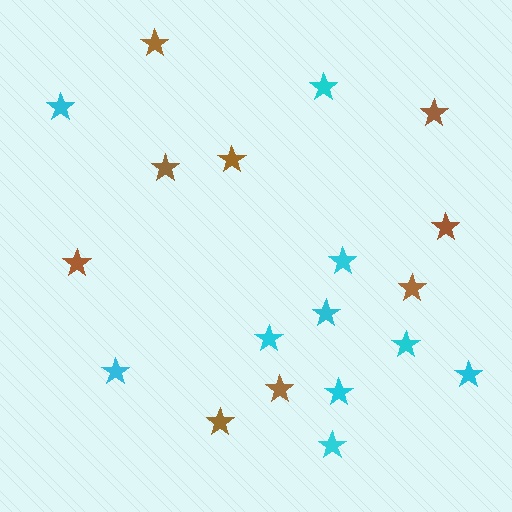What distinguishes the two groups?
There are 2 groups: one group of cyan stars (10) and one group of brown stars (9).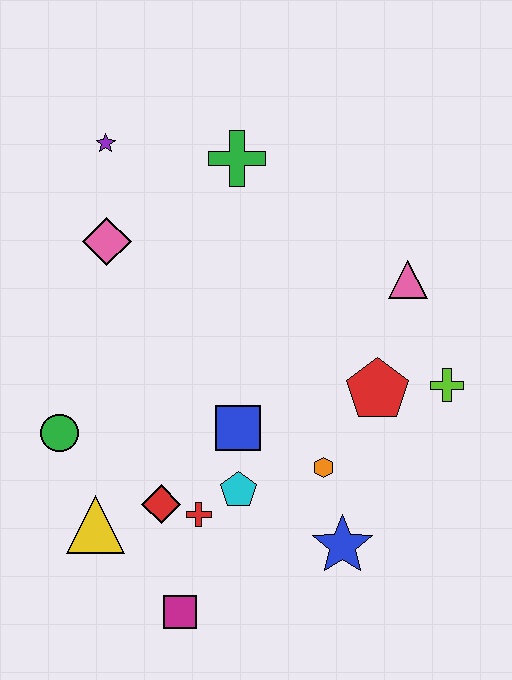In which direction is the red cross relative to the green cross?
The red cross is below the green cross.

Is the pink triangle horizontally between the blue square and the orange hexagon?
No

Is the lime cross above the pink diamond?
No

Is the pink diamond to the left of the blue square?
Yes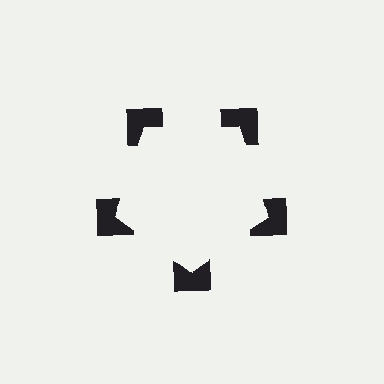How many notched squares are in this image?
There are 5 — one at each vertex of the illusory pentagon.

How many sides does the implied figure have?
5 sides.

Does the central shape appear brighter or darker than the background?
It typically appears slightly brighter than the background, even though no actual brightness change is drawn.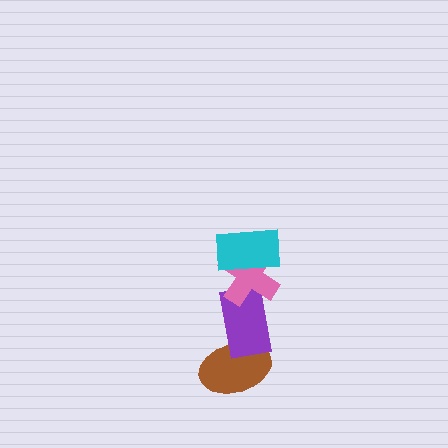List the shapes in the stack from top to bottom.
From top to bottom: the cyan rectangle, the pink cross, the purple rectangle, the brown ellipse.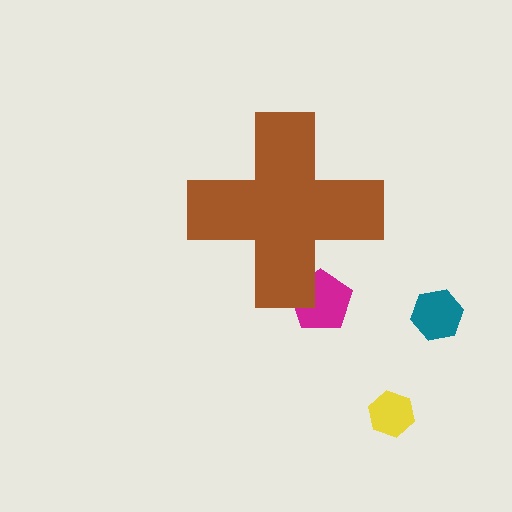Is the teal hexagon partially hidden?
No, the teal hexagon is fully visible.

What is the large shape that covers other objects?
A brown cross.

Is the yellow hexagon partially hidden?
No, the yellow hexagon is fully visible.